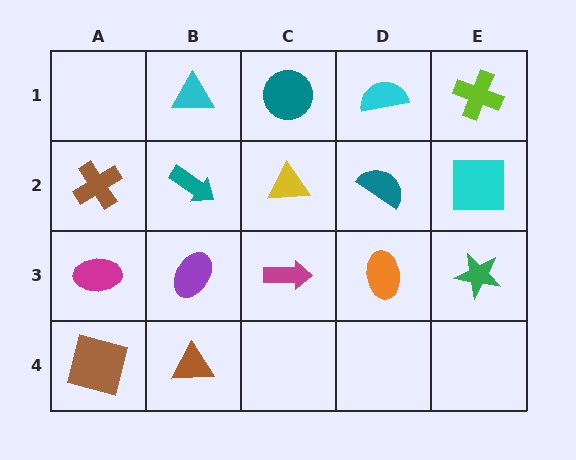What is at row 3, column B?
A purple ellipse.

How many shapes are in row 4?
2 shapes.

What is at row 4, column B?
A brown triangle.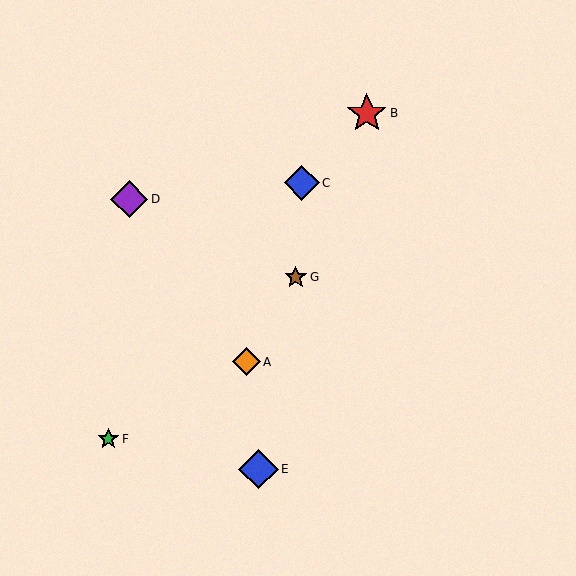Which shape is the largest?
The red star (labeled B) is the largest.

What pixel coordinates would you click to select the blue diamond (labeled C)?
Click at (302, 183) to select the blue diamond C.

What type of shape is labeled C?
Shape C is a blue diamond.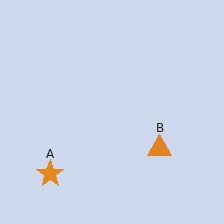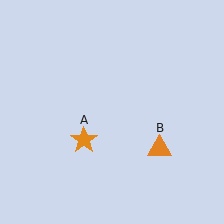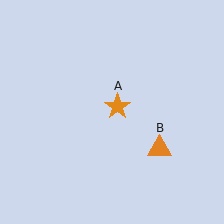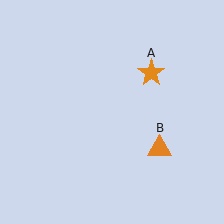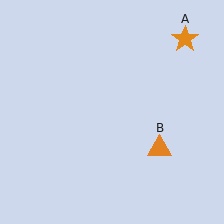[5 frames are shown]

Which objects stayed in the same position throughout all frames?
Orange triangle (object B) remained stationary.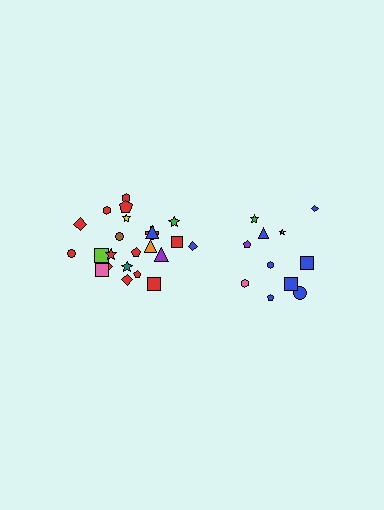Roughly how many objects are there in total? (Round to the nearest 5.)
Roughly 35 objects in total.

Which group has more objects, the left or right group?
The left group.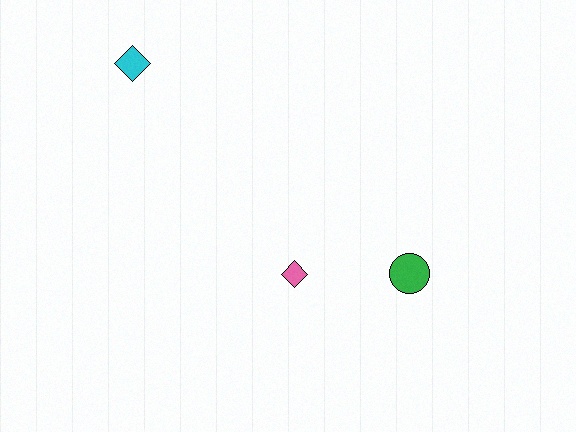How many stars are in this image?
There are no stars.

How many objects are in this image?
There are 3 objects.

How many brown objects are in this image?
There are no brown objects.